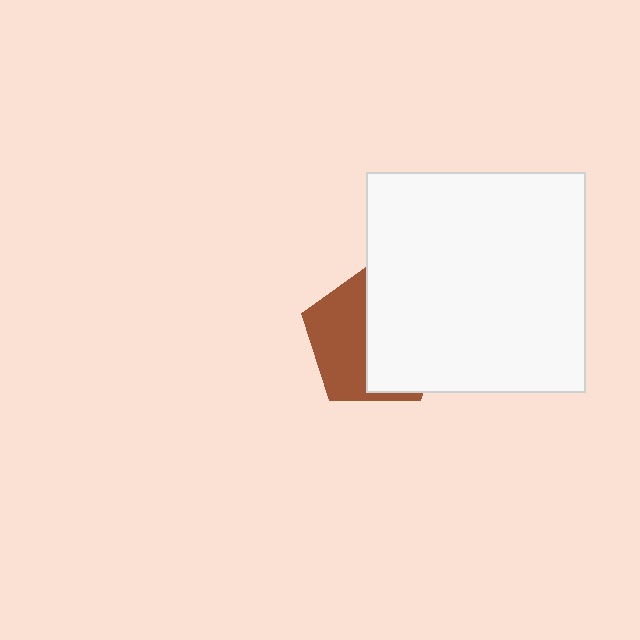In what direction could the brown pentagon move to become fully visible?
The brown pentagon could move left. That would shift it out from behind the white square entirely.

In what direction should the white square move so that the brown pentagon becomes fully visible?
The white square should move right. That is the shortest direction to clear the overlap and leave the brown pentagon fully visible.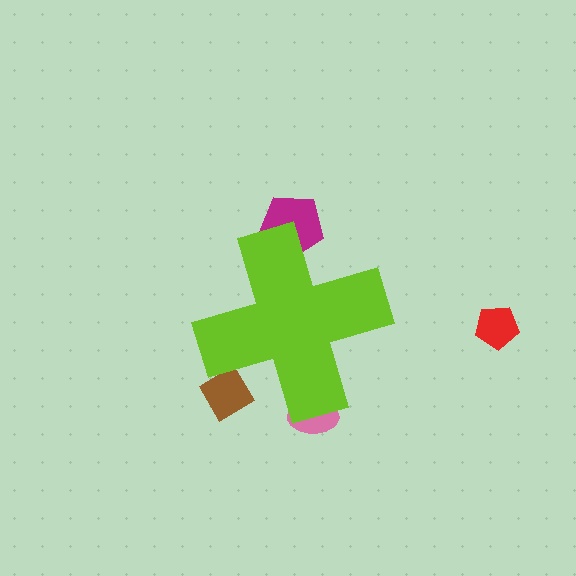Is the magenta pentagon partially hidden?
Yes, the magenta pentagon is partially hidden behind the lime cross.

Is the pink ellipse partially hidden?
Yes, the pink ellipse is partially hidden behind the lime cross.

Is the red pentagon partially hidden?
No, the red pentagon is fully visible.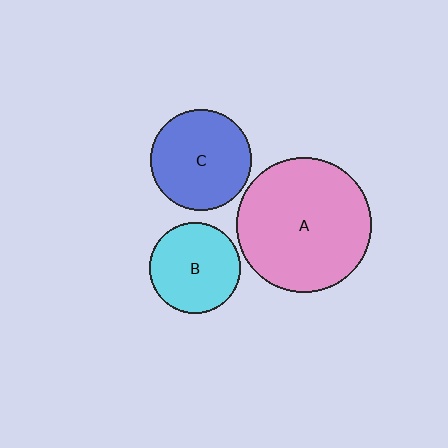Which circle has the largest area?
Circle A (pink).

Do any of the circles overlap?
No, none of the circles overlap.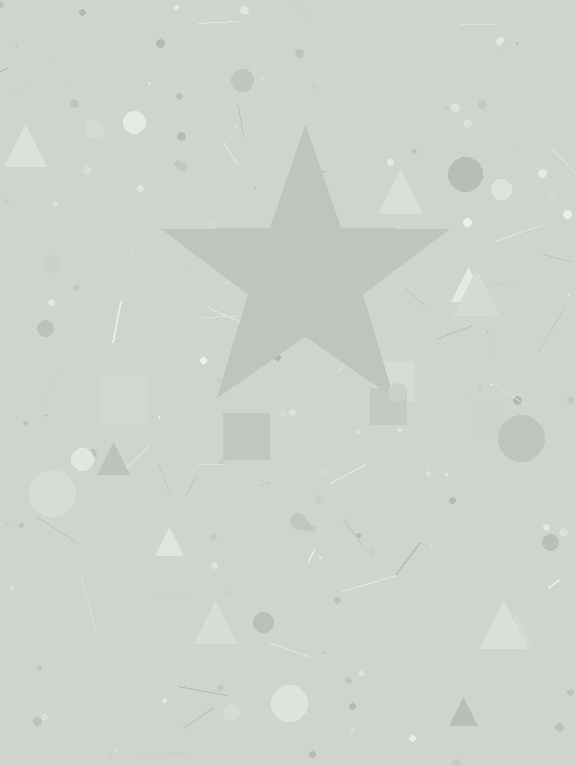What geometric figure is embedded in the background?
A star is embedded in the background.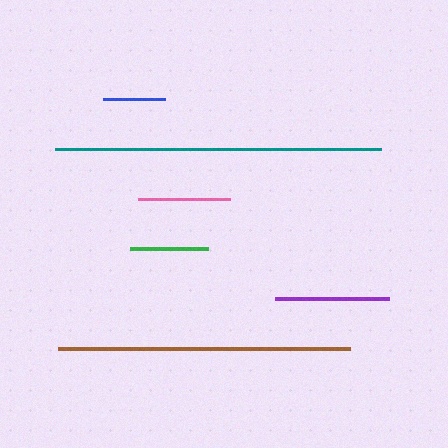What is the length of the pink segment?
The pink segment is approximately 92 pixels long.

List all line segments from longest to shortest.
From longest to shortest: teal, brown, purple, pink, green, blue.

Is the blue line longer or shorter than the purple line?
The purple line is longer than the blue line.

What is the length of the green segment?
The green segment is approximately 79 pixels long.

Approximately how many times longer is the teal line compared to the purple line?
The teal line is approximately 2.9 times the length of the purple line.